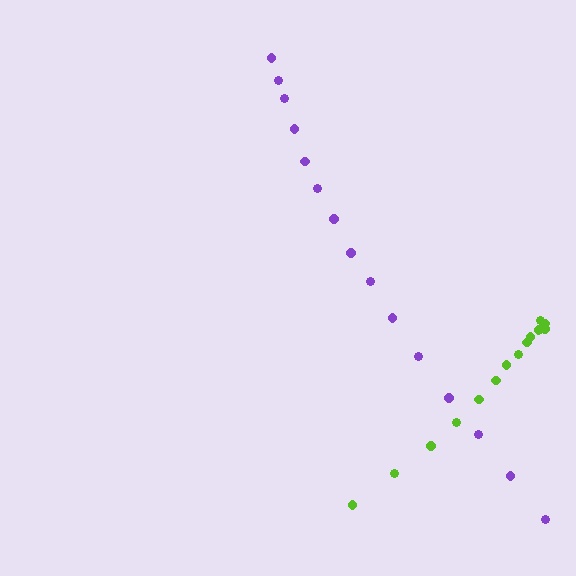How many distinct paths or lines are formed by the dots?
There are 2 distinct paths.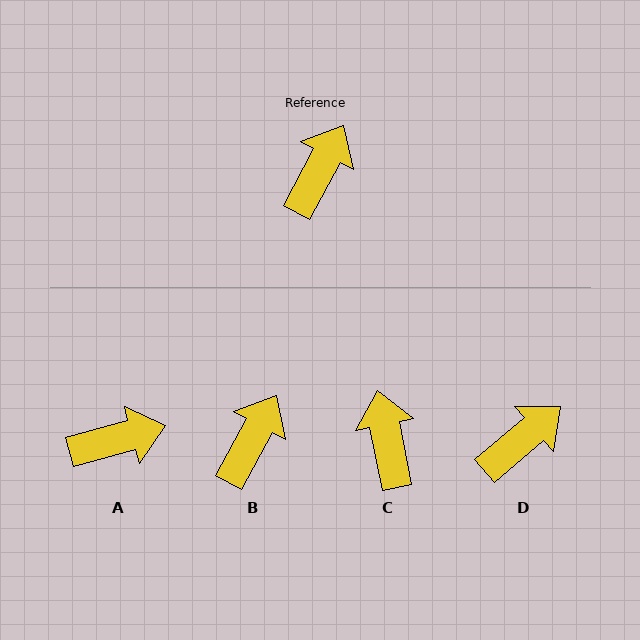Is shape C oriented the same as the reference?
No, it is off by about 40 degrees.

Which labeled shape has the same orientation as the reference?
B.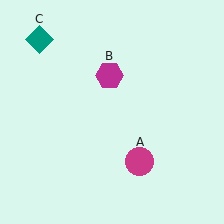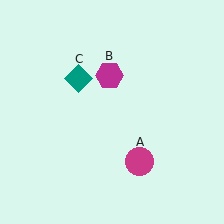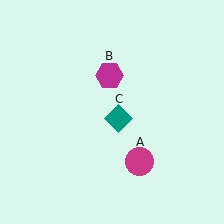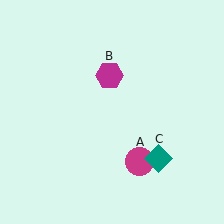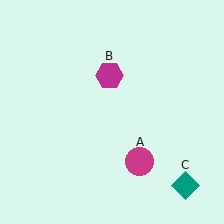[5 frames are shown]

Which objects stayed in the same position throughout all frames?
Magenta circle (object A) and magenta hexagon (object B) remained stationary.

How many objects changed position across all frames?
1 object changed position: teal diamond (object C).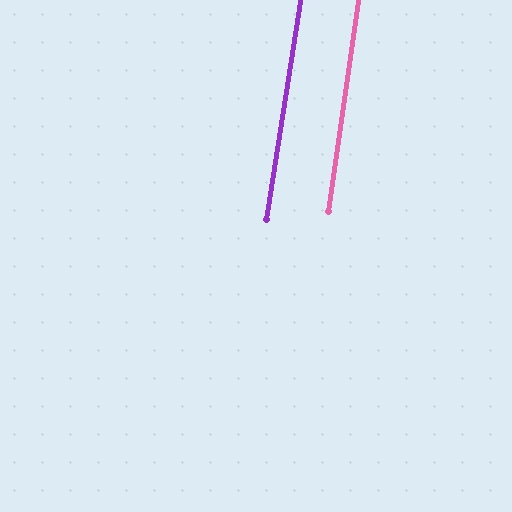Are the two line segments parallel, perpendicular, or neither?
Parallel — their directions differ by only 0.9°.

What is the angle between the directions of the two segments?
Approximately 1 degree.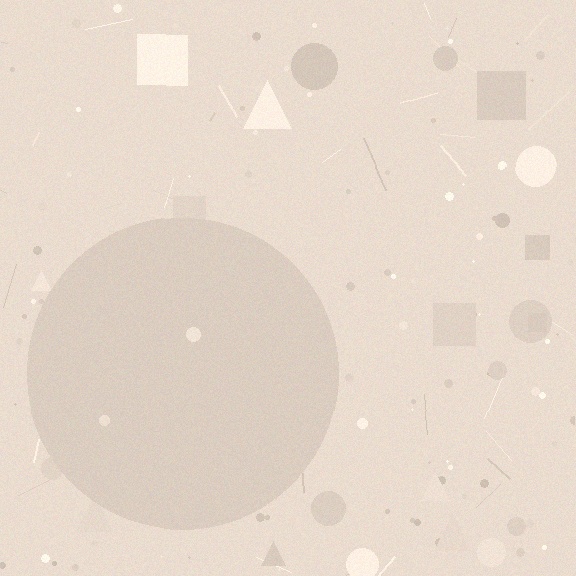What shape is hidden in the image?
A circle is hidden in the image.